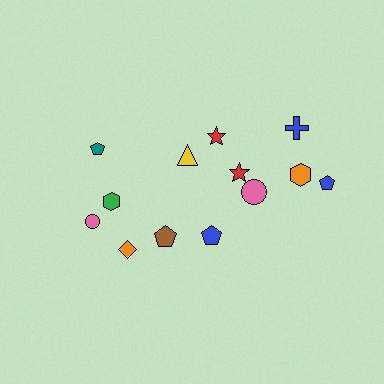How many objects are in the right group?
There are 8 objects.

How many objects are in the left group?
There are 5 objects.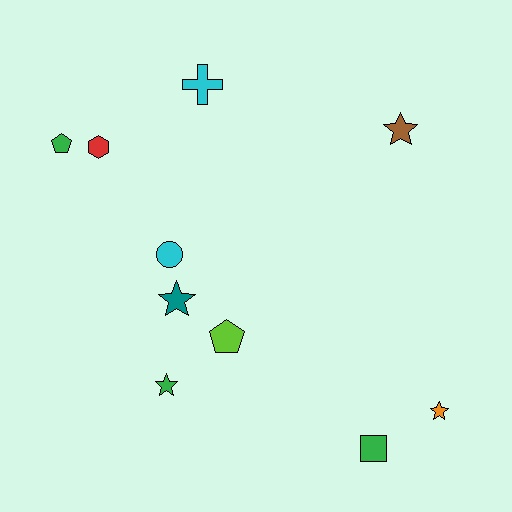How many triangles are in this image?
There are no triangles.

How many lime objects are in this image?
There is 1 lime object.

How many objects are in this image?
There are 10 objects.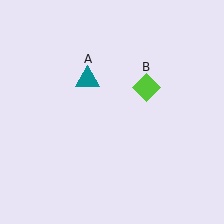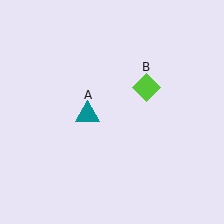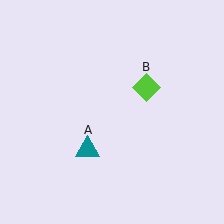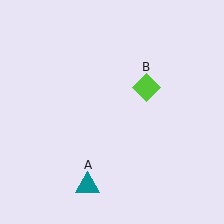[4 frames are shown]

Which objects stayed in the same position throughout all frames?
Lime diamond (object B) remained stationary.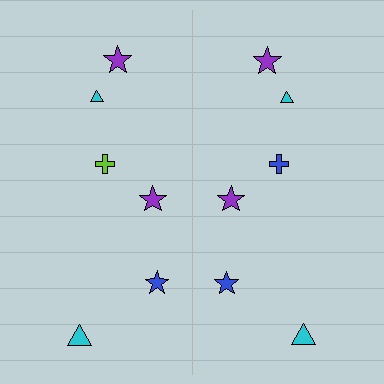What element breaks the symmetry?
The blue cross on the right side breaks the symmetry — its mirror counterpart is lime.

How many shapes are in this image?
There are 12 shapes in this image.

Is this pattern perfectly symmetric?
No, the pattern is not perfectly symmetric. The blue cross on the right side breaks the symmetry — its mirror counterpart is lime.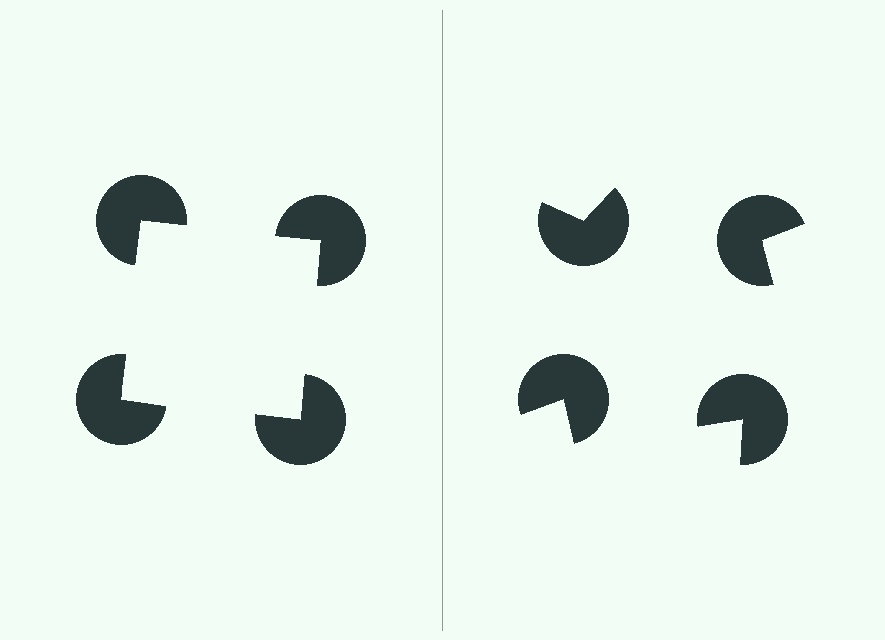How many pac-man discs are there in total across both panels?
8 — 4 on each side.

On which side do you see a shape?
An illusory square appears on the left side. On the right side the wedge cuts are rotated, so no coherent shape forms.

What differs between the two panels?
The pac-man discs are positioned identically on both sides; only the wedge orientations differ. On the left they align to a square; on the right they are misaligned.